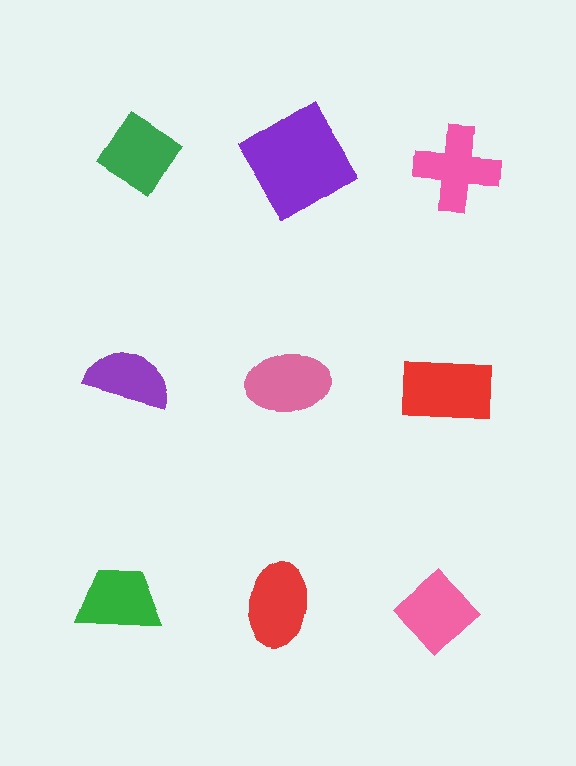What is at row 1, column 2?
A purple diamond.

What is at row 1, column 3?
A pink cross.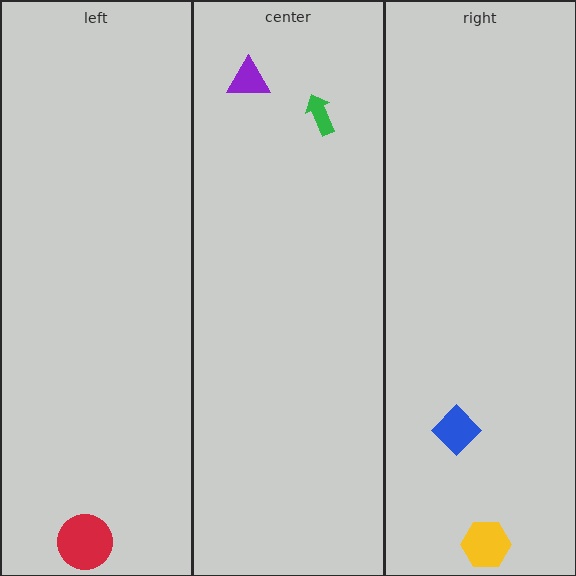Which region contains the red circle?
The left region.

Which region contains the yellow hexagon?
The right region.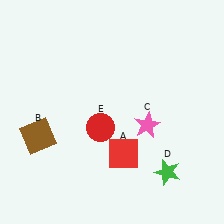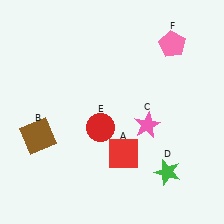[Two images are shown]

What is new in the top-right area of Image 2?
A pink pentagon (F) was added in the top-right area of Image 2.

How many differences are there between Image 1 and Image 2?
There is 1 difference between the two images.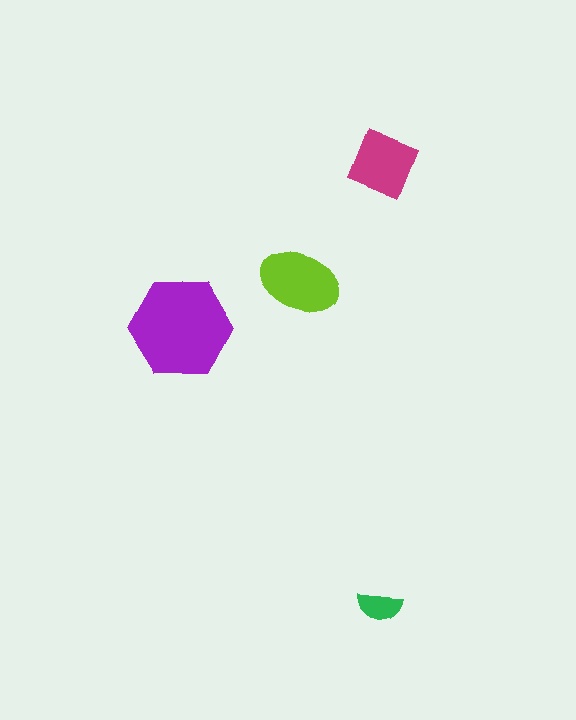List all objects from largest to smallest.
The purple hexagon, the lime ellipse, the magenta square, the green semicircle.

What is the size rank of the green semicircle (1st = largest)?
4th.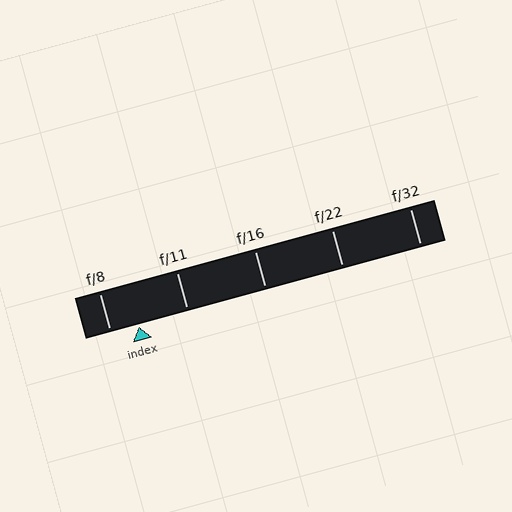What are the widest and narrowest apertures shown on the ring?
The widest aperture shown is f/8 and the narrowest is f/32.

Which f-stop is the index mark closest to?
The index mark is closest to f/8.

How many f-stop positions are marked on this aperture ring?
There are 5 f-stop positions marked.